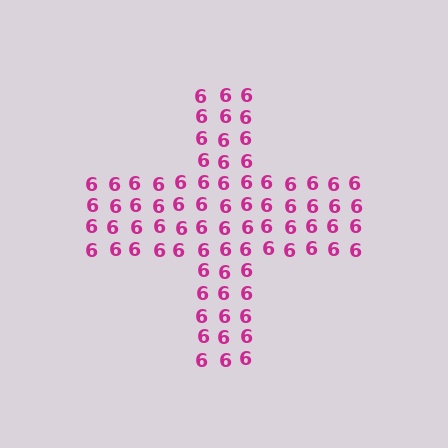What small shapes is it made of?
It is made of small digit 6's.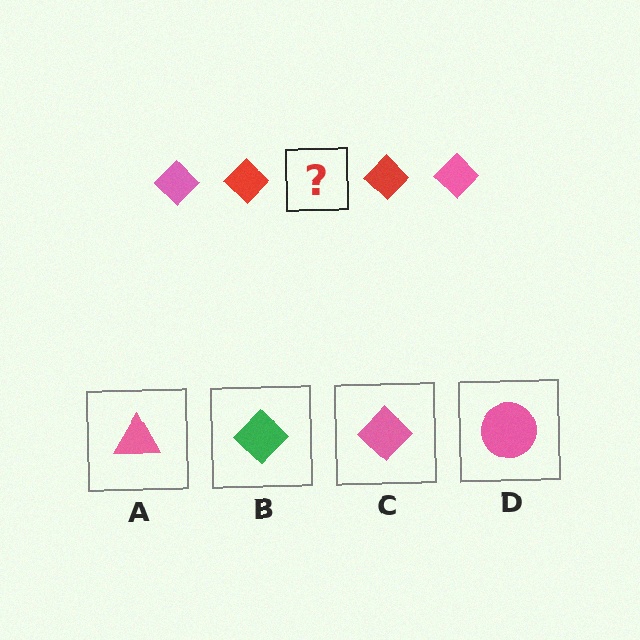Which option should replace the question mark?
Option C.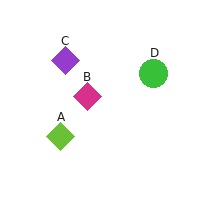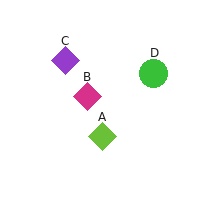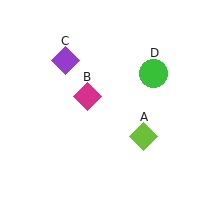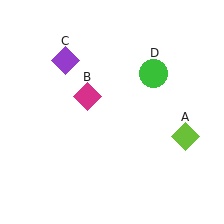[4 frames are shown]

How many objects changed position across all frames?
1 object changed position: lime diamond (object A).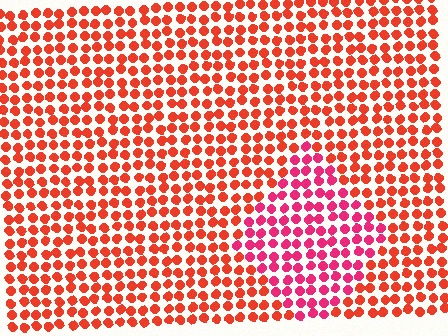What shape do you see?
I see a diamond.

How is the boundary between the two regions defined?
The boundary is defined purely by a slight shift in hue (about 31 degrees). Spacing, size, and orientation are identical on both sides.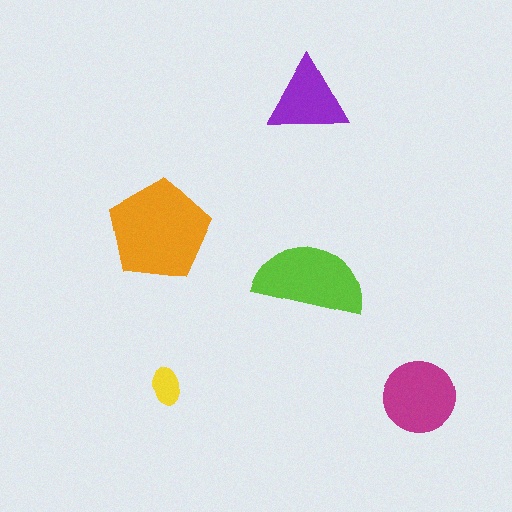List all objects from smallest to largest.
The yellow ellipse, the purple triangle, the magenta circle, the lime semicircle, the orange pentagon.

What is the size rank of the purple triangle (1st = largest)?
4th.